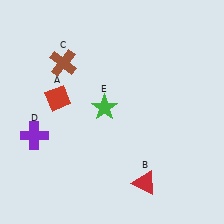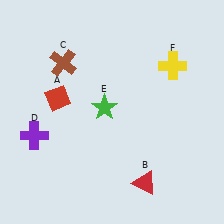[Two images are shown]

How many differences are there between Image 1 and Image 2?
There is 1 difference between the two images.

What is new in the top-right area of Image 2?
A yellow cross (F) was added in the top-right area of Image 2.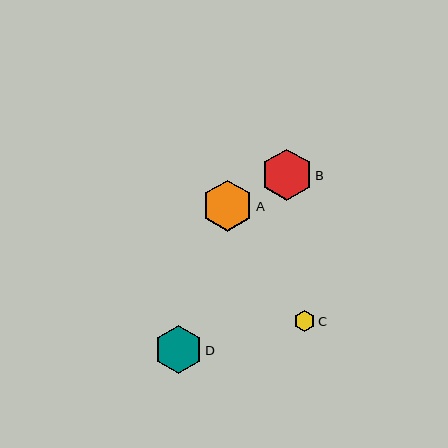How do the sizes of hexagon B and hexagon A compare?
Hexagon B and hexagon A are approximately the same size.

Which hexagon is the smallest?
Hexagon C is the smallest with a size of approximately 21 pixels.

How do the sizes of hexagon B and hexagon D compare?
Hexagon B and hexagon D are approximately the same size.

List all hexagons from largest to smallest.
From largest to smallest: B, A, D, C.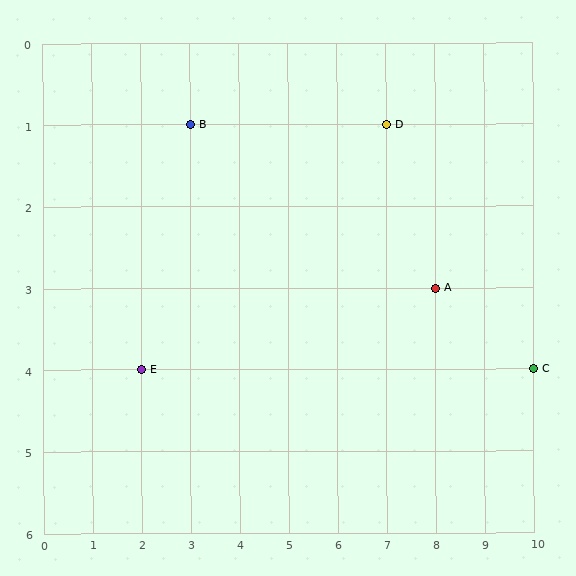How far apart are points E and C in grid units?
Points E and C are 8 columns apart.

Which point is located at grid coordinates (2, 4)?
Point E is at (2, 4).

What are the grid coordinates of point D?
Point D is at grid coordinates (7, 1).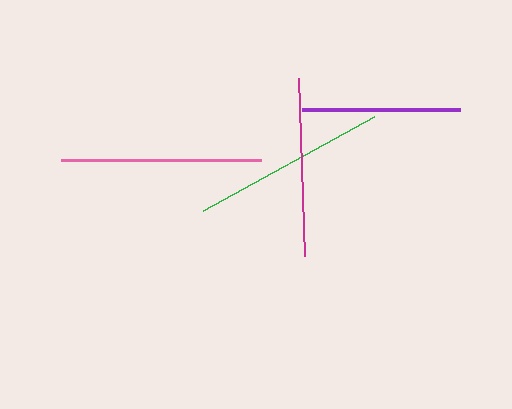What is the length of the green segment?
The green segment is approximately 196 pixels long.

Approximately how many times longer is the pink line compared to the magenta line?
The pink line is approximately 1.1 times the length of the magenta line.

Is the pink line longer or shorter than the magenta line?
The pink line is longer than the magenta line.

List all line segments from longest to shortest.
From longest to shortest: pink, green, magenta, purple.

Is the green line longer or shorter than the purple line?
The green line is longer than the purple line.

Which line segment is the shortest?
The purple line is the shortest at approximately 159 pixels.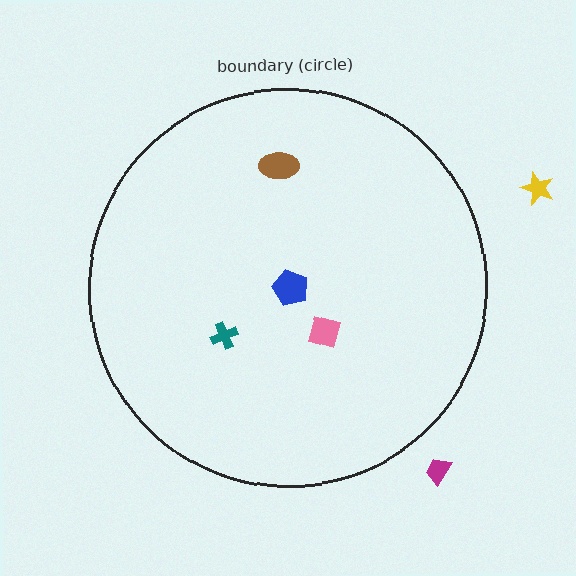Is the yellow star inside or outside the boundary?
Outside.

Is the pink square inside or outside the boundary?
Inside.